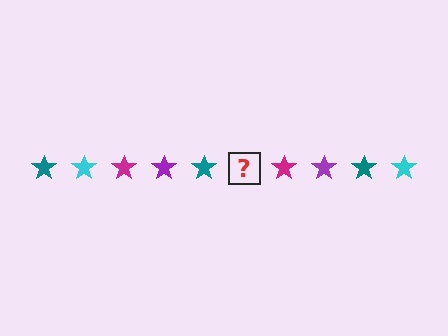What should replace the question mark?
The question mark should be replaced with a cyan star.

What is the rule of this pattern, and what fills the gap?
The rule is that the pattern cycles through teal, cyan, magenta, purple stars. The gap should be filled with a cyan star.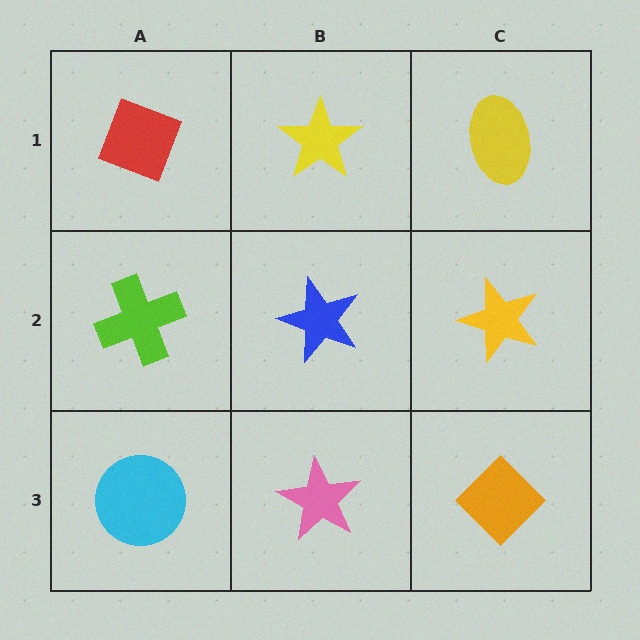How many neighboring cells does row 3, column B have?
3.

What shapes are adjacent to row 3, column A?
A lime cross (row 2, column A), a pink star (row 3, column B).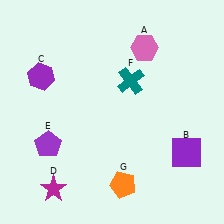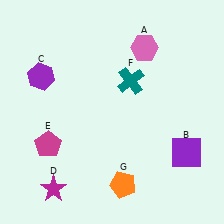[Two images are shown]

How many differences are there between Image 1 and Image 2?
There is 1 difference between the two images.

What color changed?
The pentagon (E) changed from purple in Image 1 to magenta in Image 2.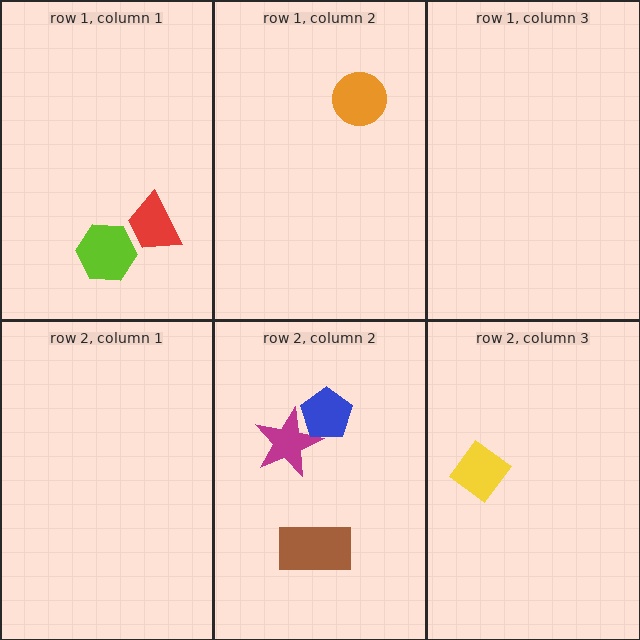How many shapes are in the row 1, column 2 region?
1.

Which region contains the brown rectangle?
The row 2, column 2 region.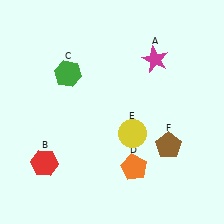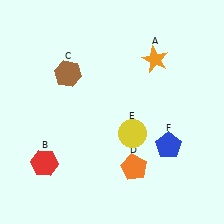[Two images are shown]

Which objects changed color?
A changed from magenta to orange. C changed from green to brown. F changed from brown to blue.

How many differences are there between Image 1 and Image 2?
There are 3 differences between the two images.